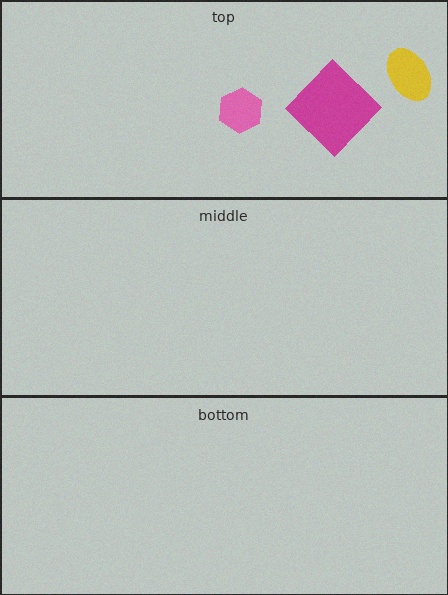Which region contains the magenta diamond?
The top region.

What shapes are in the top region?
The magenta diamond, the yellow ellipse, the pink hexagon.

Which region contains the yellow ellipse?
The top region.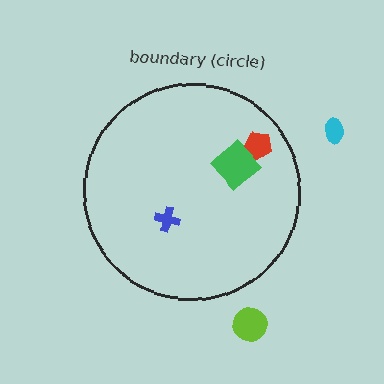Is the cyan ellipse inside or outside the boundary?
Outside.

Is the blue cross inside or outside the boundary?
Inside.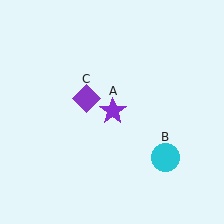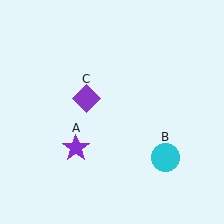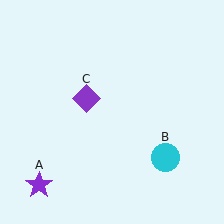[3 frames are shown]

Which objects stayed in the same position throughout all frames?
Cyan circle (object B) and purple diamond (object C) remained stationary.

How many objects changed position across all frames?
1 object changed position: purple star (object A).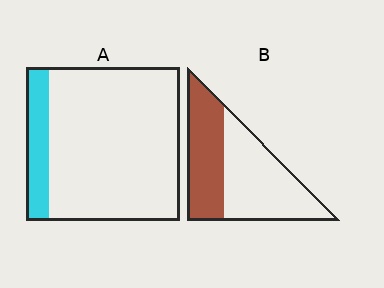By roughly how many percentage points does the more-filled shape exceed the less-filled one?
By roughly 30 percentage points (B over A).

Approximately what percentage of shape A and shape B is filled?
A is approximately 15% and B is approximately 40%.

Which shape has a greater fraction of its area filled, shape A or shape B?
Shape B.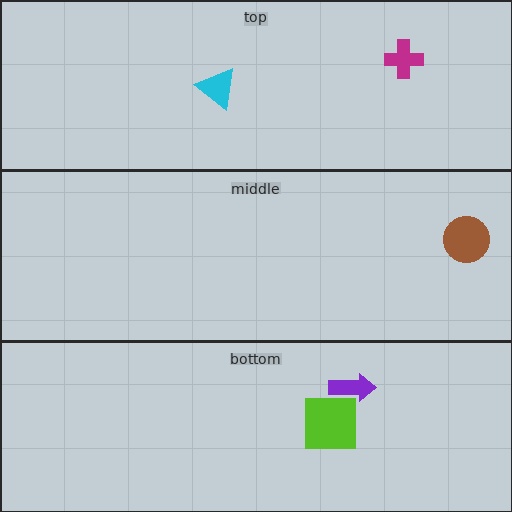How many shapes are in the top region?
2.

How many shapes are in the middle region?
1.